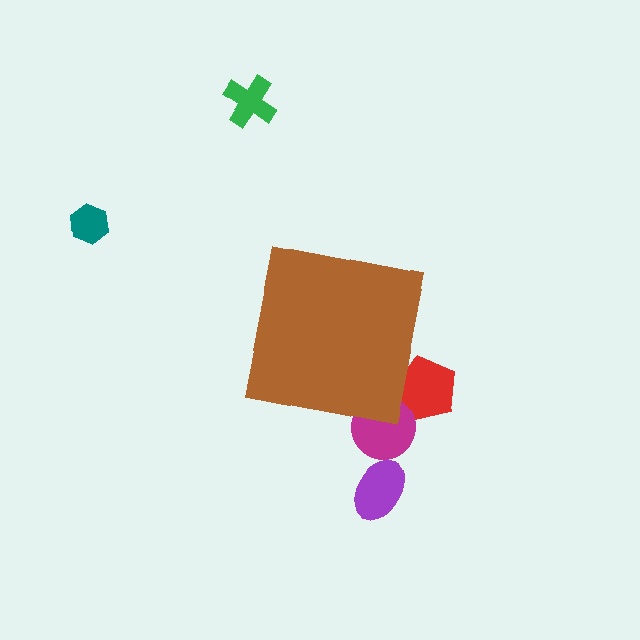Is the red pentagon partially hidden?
Yes, the red pentagon is partially hidden behind the brown square.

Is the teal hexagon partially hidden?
No, the teal hexagon is fully visible.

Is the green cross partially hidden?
No, the green cross is fully visible.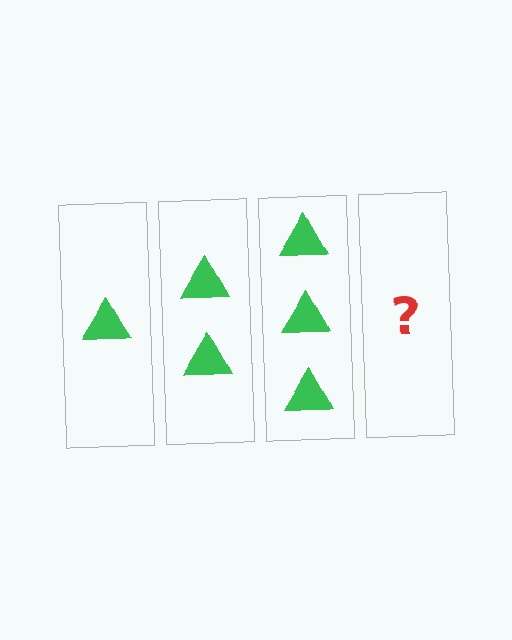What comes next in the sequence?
The next element should be 4 triangles.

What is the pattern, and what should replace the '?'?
The pattern is that each step adds one more triangle. The '?' should be 4 triangles.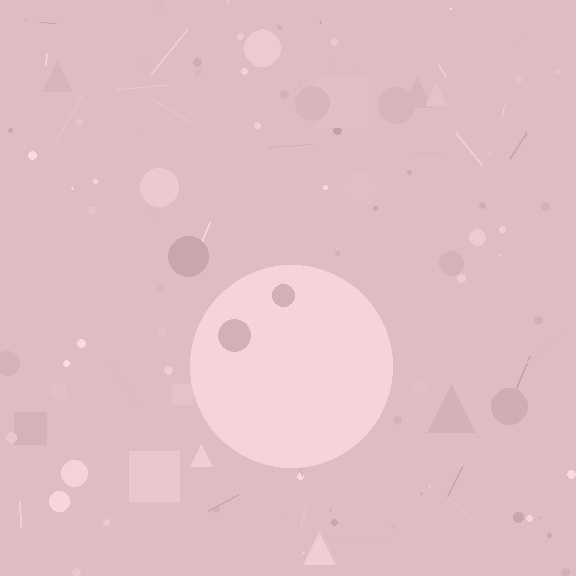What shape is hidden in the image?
A circle is hidden in the image.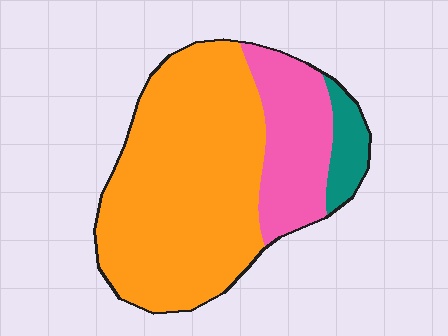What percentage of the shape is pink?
Pink takes up about one quarter (1/4) of the shape.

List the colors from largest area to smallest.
From largest to smallest: orange, pink, teal.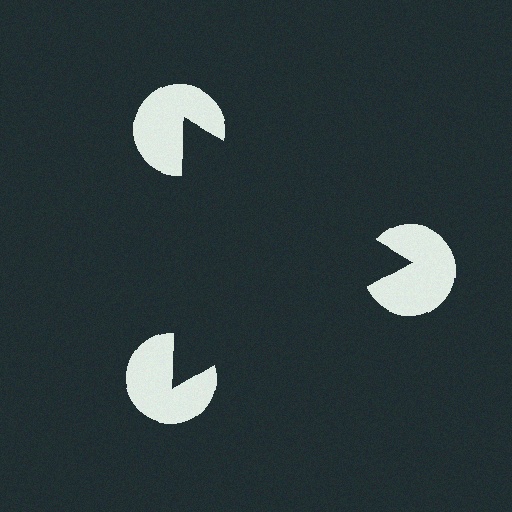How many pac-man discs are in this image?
There are 3 — one at each vertex of the illusory triangle.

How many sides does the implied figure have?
3 sides.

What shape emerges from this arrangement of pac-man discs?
An illusory triangle — its edges are inferred from the aligned wedge cuts in the pac-man discs, not physically drawn.